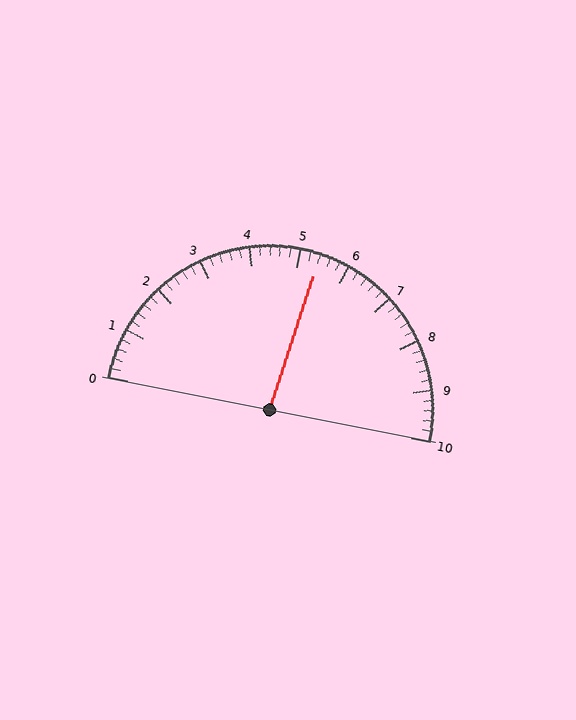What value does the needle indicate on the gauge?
The needle indicates approximately 5.4.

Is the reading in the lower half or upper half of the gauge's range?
The reading is in the upper half of the range (0 to 10).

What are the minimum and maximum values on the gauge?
The gauge ranges from 0 to 10.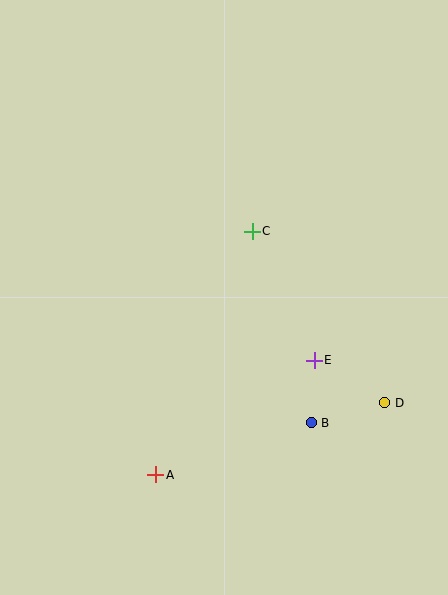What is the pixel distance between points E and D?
The distance between E and D is 83 pixels.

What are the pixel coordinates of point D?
Point D is at (385, 403).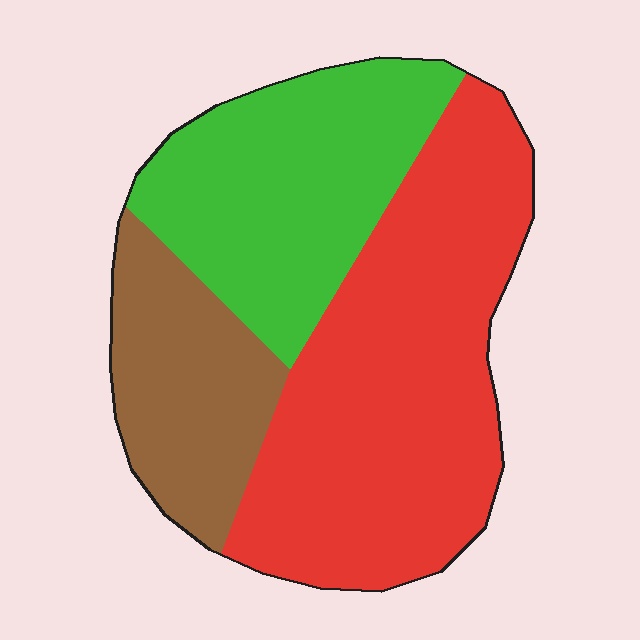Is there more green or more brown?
Green.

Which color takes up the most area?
Red, at roughly 50%.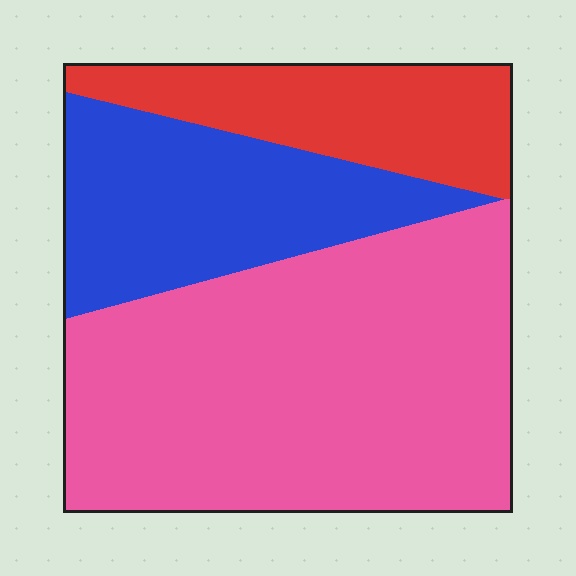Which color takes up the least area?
Red, at roughly 20%.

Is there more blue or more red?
Blue.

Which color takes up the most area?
Pink, at roughly 55%.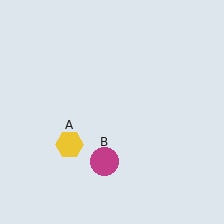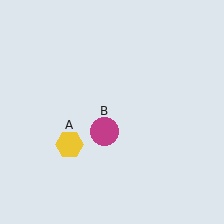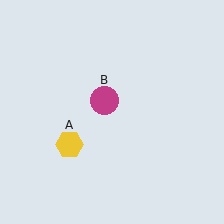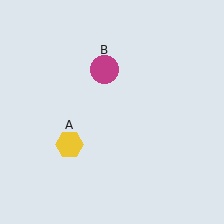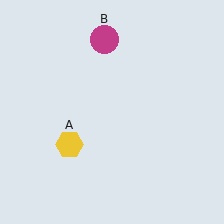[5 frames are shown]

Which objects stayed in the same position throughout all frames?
Yellow hexagon (object A) remained stationary.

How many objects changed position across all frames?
1 object changed position: magenta circle (object B).